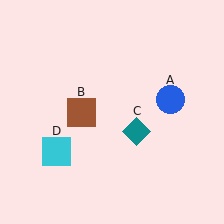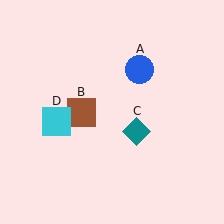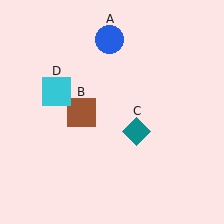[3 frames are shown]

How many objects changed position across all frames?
2 objects changed position: blue circle (object A), cyan square (object D).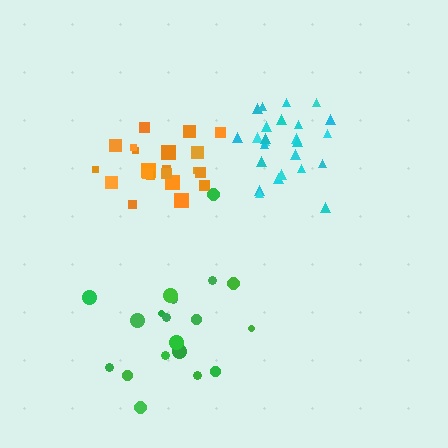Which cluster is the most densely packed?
Cyan.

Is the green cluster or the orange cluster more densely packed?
Orange.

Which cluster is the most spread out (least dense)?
Green.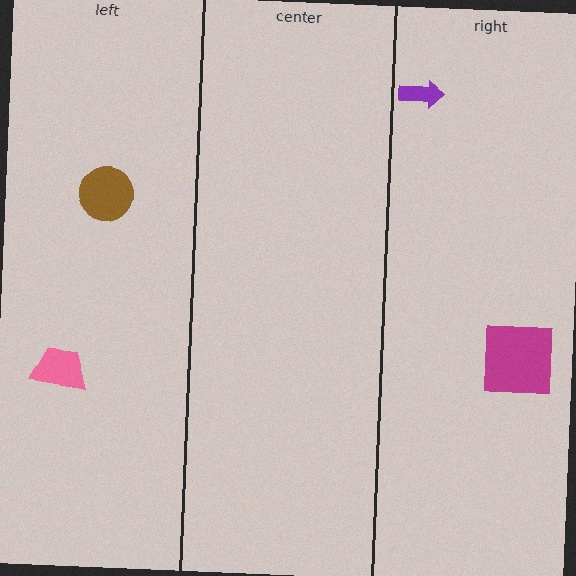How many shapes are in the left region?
2.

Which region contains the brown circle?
The left region.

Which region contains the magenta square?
The right region.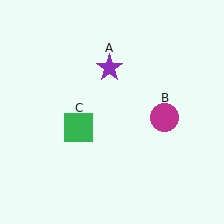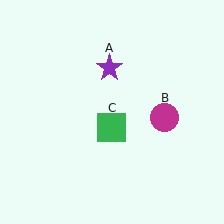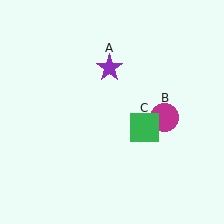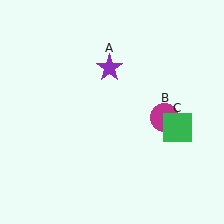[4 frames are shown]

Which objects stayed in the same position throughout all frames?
Purple star (object A) and magenta circle (object B) remained stationary.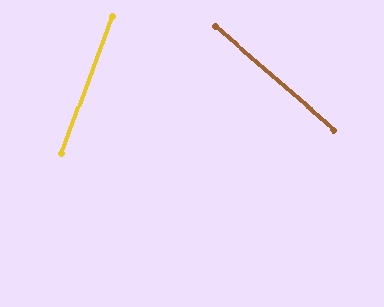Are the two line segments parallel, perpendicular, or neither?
Neither parallel nor perpendicular — they differ by about 70°.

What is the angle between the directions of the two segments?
Approximately 70 degrees.